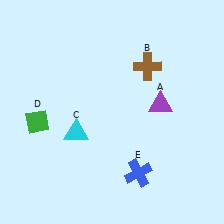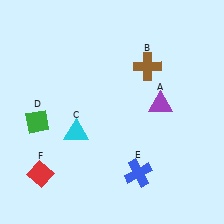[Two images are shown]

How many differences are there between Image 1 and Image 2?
There is 1 difference between the two images.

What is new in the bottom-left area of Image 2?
A red diamond (F) was added in the bottom-left area of Image 2.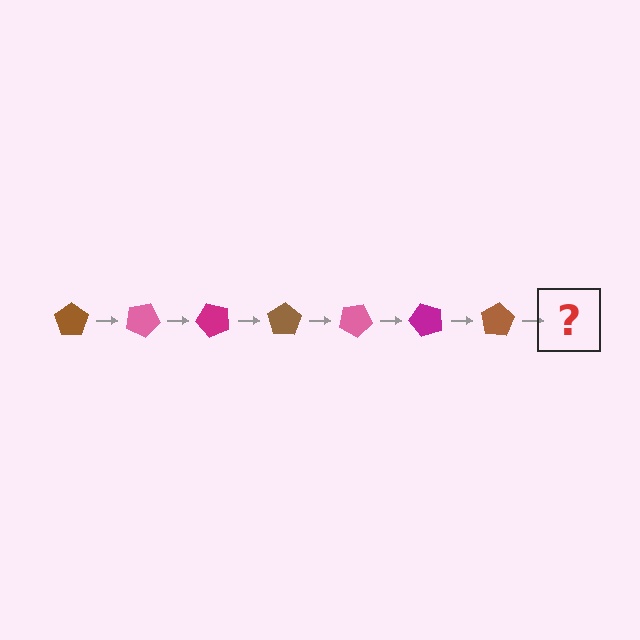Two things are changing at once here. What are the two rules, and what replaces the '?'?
The two rules are that it rotates 25 degrees each step and the color cycles through brown, pink, and magenta. The '?' should be a pink pentagon, rotated 175 degrees from the start.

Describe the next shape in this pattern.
It should be a pink pentagon, rotated 175 degrees from the start.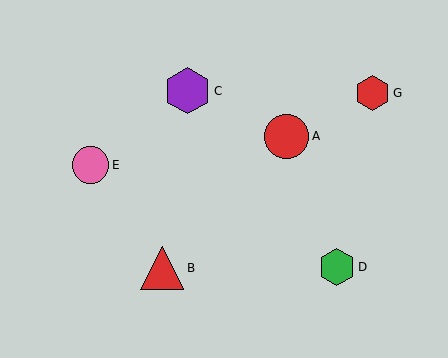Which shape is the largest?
The purple hexagon (labeled C) is the largest.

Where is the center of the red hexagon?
The center of the red hexagon is at (373, 93).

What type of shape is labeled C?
Shape C is a purple hexagon.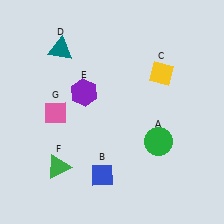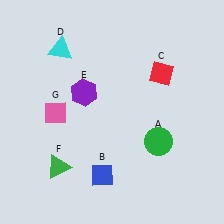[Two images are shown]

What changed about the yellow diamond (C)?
In Image 1, C is yellow. In Image 2, it changed to red.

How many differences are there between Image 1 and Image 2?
There are 2 differences between the two images.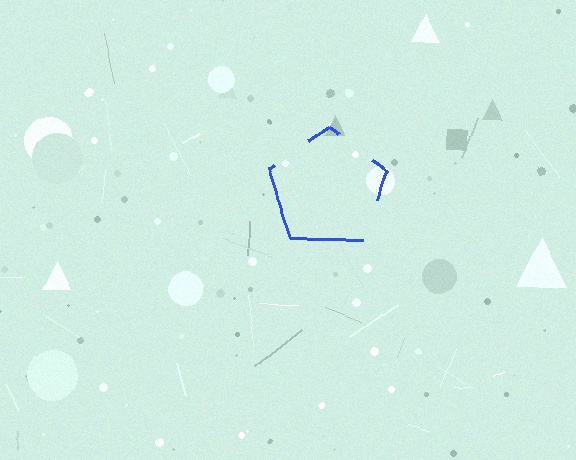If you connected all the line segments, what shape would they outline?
They would outline a pentagon.